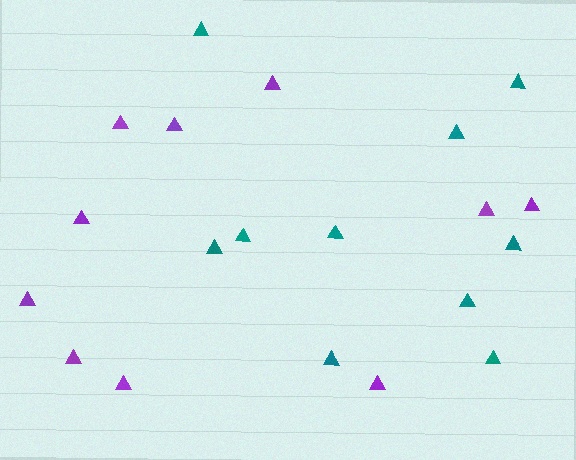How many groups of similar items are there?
There are 2 groups: one group of teal triangles (10) and one group of purple triangles (10).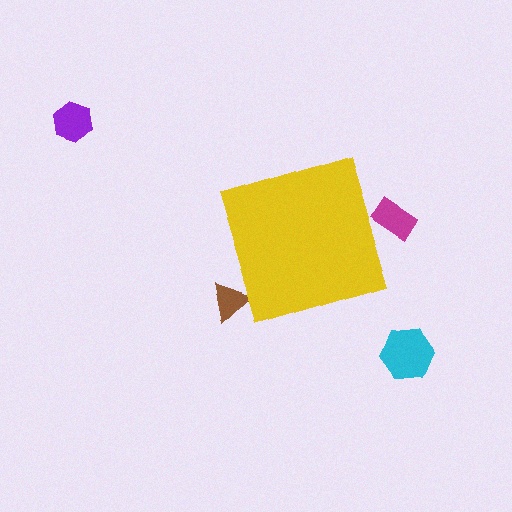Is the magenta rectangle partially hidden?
Yes, the magenta rectangle is partially hidden behind the yellow diamond.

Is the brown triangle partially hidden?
Yes, the brown triangle is partially hidden behind the yellow diamond.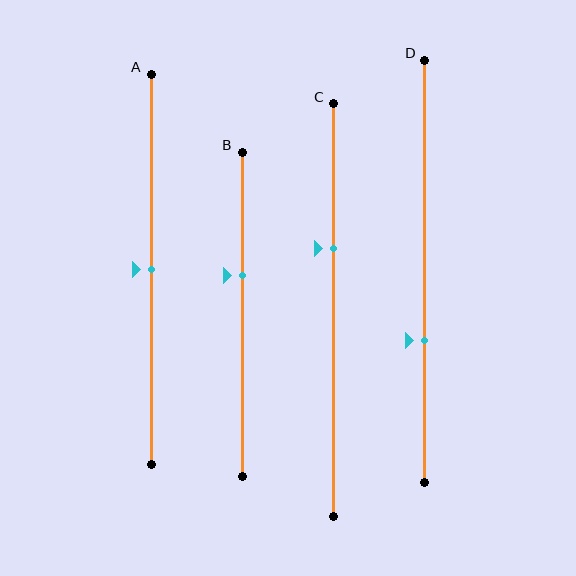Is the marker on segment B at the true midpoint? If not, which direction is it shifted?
No, the marker on segment B is shifted upward by about 12% of the segment length.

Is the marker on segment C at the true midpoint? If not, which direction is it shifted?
No, the marker on segment C is shifted upward by about 15% of the segment length.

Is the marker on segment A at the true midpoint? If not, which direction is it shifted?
Yes, the marker on segment A is at the true midpoint.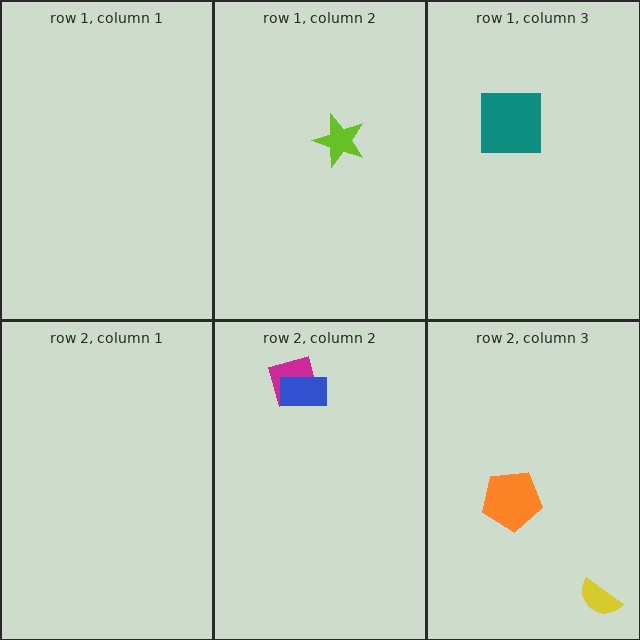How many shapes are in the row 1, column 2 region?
1.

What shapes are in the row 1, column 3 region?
The teal square.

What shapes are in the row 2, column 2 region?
The magenta square, the blue rectangle.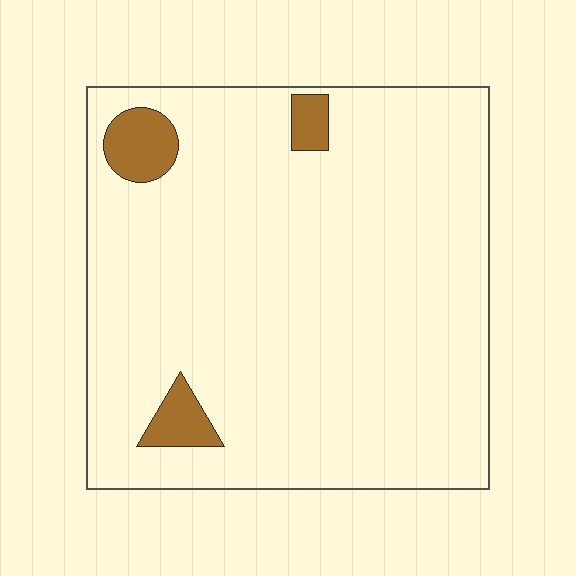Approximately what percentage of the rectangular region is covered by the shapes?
Approximately 5%.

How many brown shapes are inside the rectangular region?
3.